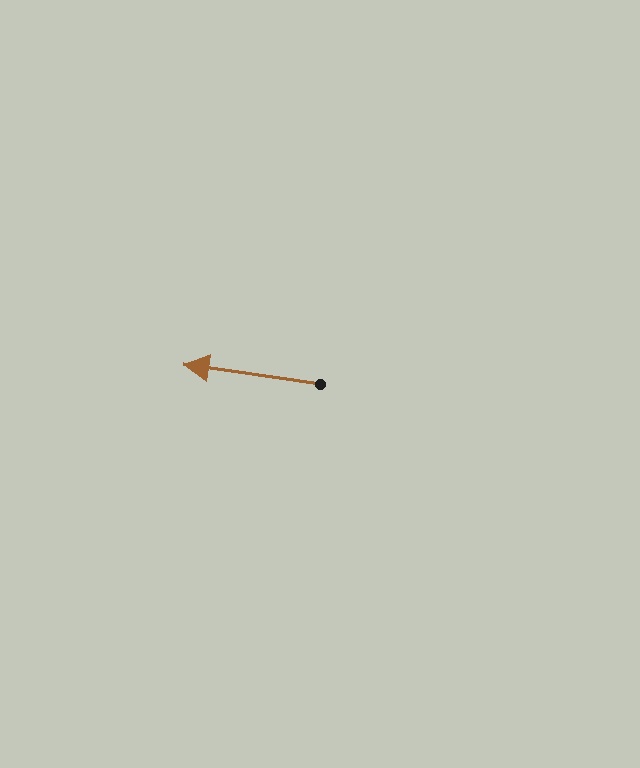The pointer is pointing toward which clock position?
Roughly 9 o'clock.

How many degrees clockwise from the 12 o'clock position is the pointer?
Approximately 278 degrees.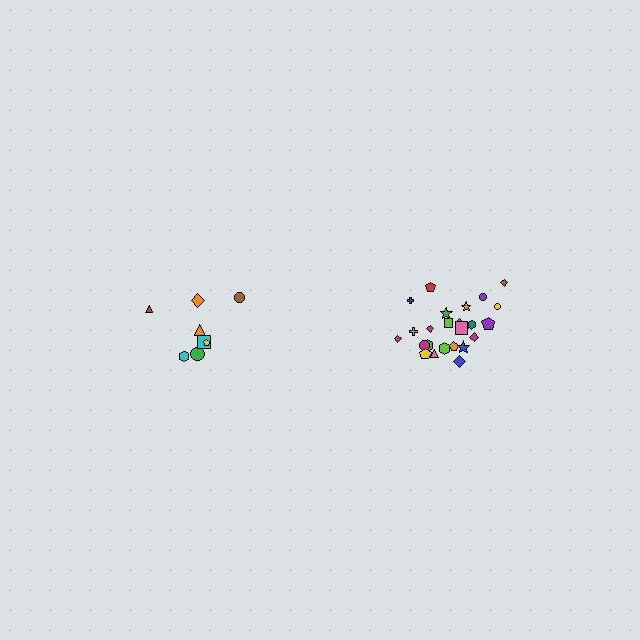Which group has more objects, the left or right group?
The right group.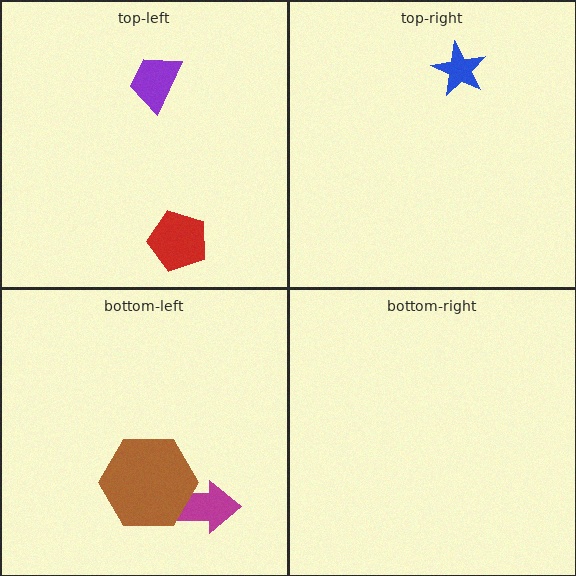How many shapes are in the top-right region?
1.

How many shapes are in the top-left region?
2.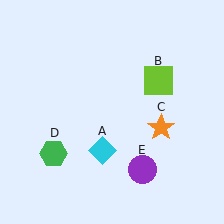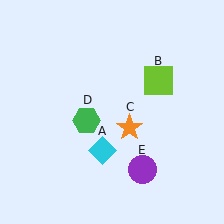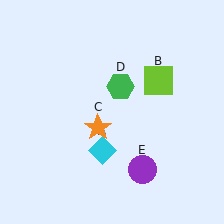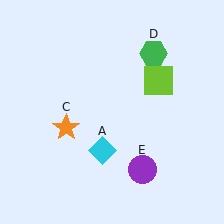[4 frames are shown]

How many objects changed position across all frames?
2 objects changed position: orange star (object C), green hexagon (object D).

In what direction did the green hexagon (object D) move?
The green hexagon (object D) moved up and to the right.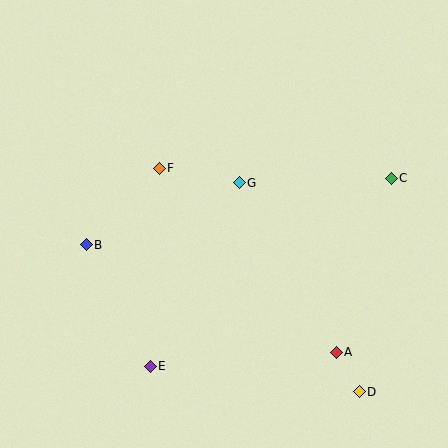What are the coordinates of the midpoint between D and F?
The midpoint between D and F is at (259, 280).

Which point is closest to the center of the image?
Point G at (239, 183) is closest to the center.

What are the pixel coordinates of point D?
Point D is at (359, 392).